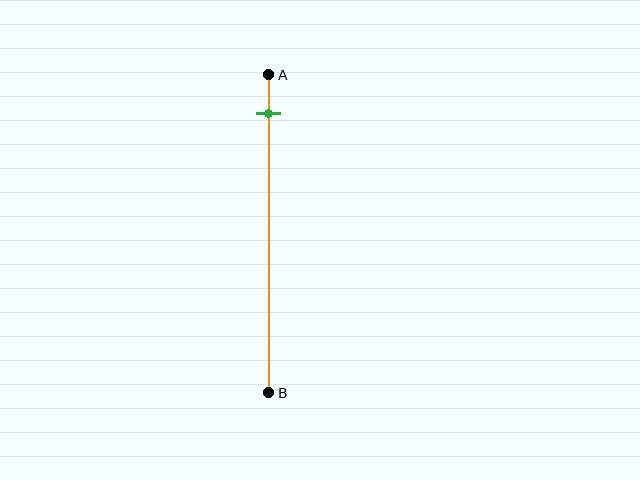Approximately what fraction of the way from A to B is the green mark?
The green mark is approximately 10% of the way from A to B.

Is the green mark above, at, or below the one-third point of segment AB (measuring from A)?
The green mark is above the one-third point of segment AB.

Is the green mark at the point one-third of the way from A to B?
No, the mark is at about 10% from A, not at the 33% one-third point.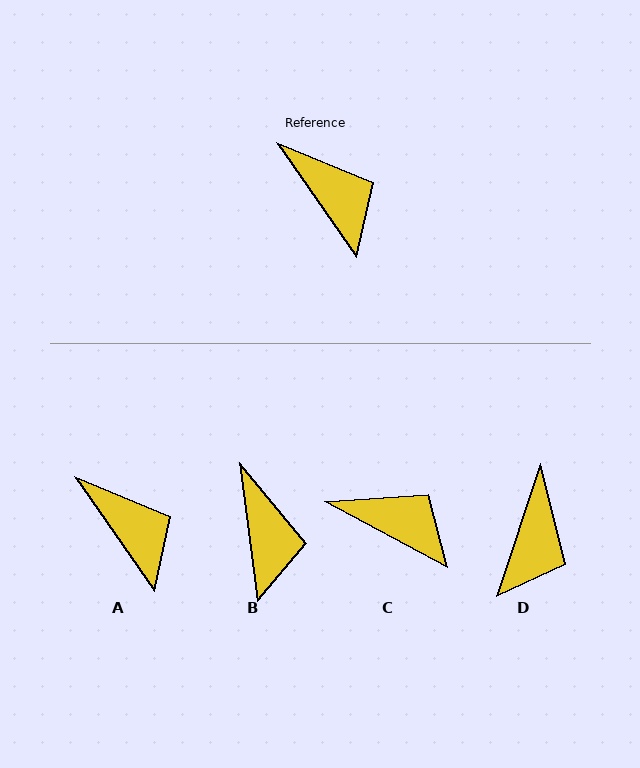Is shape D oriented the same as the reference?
No, it is off by about 53 degrees.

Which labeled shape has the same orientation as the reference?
A.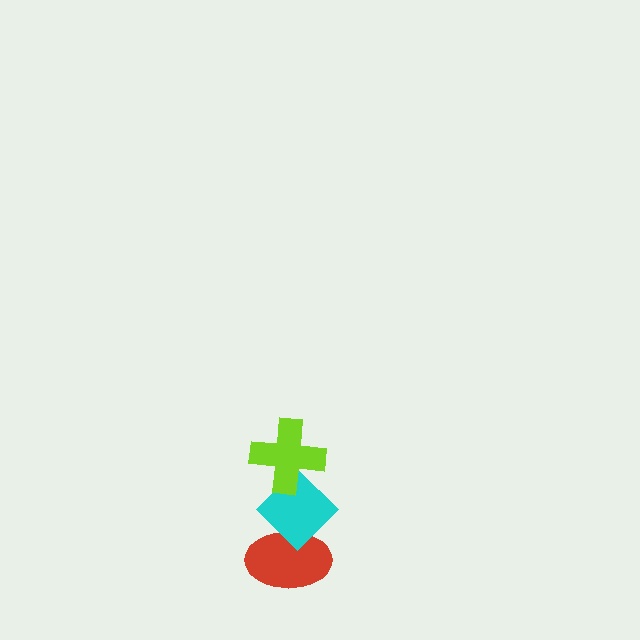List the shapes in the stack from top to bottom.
From top to bottom: the lime cross, the cyan diamond, the red ellipse.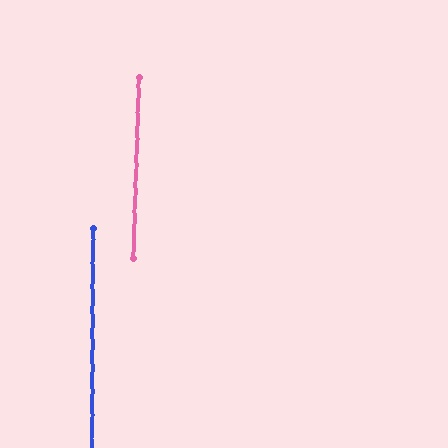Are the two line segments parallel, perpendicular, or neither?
Parallel — their directions differ by only 1.7°.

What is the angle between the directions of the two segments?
Approximately 2 degrees.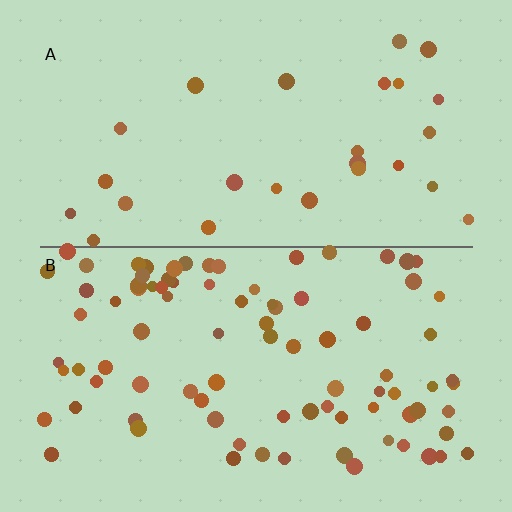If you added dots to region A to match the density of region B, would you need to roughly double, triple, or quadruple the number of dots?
Approximately triple.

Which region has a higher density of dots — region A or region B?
B (the bottom).